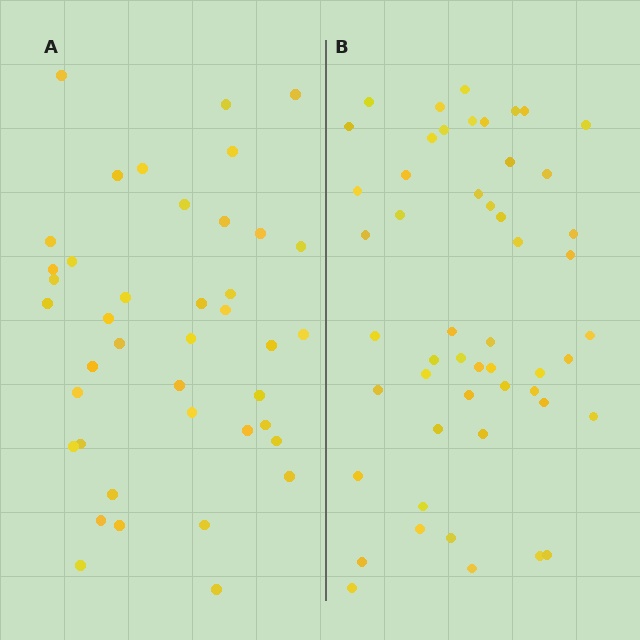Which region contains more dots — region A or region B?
Region B (the right region) has more dots.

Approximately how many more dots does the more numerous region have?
Region B has roughly 10 or so more dots than region A.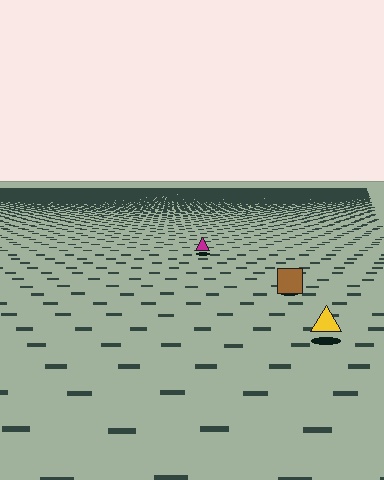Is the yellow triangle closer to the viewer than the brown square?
Yes. The yellow triangle is closer — you can tell from the texture gradient: the ground texture is coarser near it.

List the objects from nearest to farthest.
From nearest to farthest: the yellow triangle, the brown square, the magenta triangle.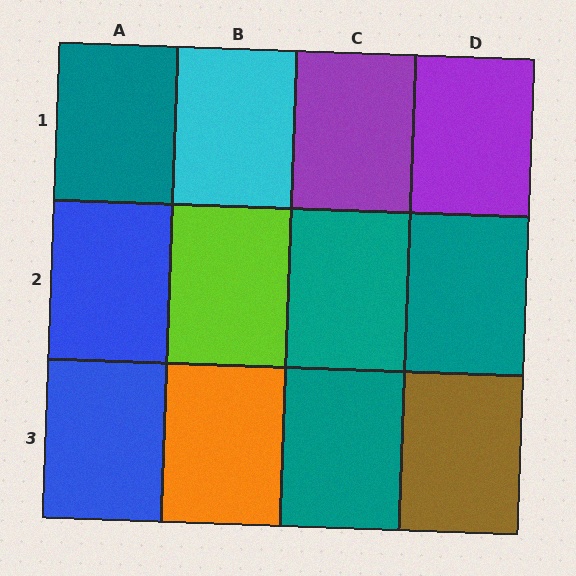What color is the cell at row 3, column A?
Blue.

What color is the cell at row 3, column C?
Teal.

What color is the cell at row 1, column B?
Cyan.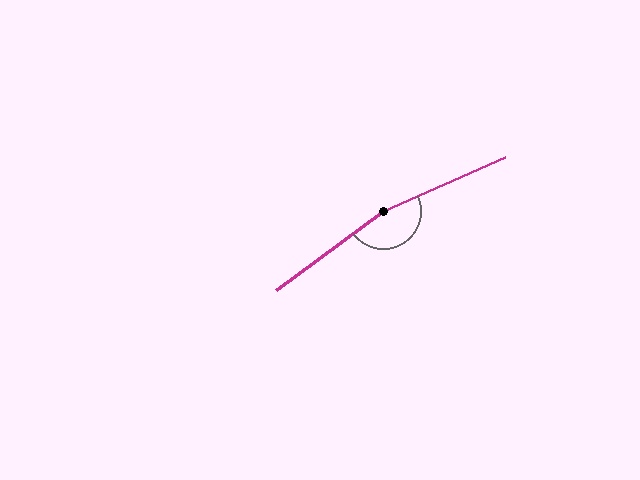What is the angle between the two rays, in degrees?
Approximately 168 degrees.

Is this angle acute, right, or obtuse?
It is obtuse.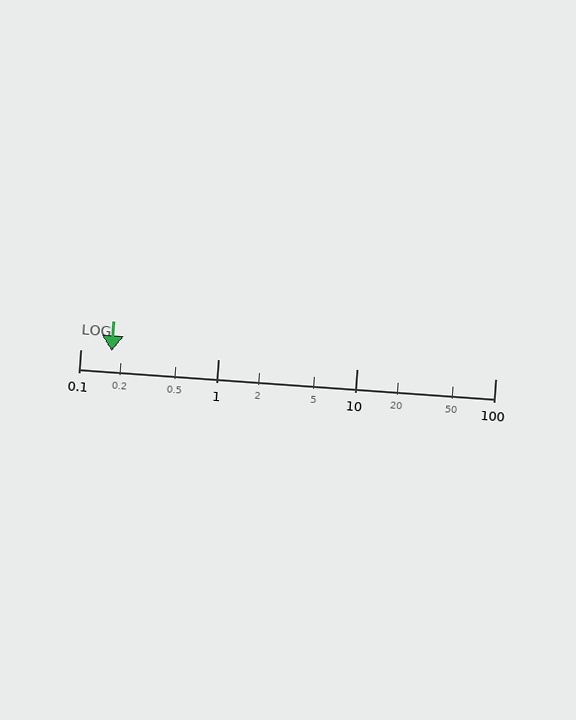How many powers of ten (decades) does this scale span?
The scale spans 3 decades, from 0.1 to 100.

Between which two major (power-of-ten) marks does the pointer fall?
The pointer is between 0.1 and 1.